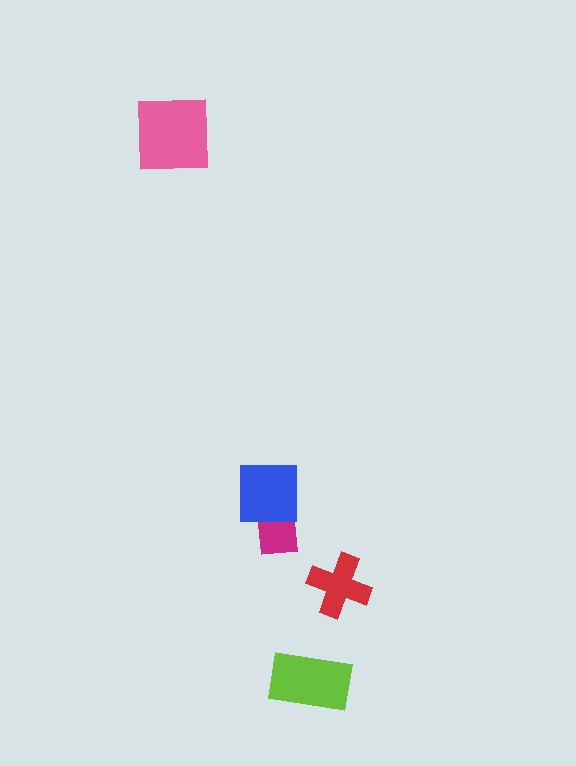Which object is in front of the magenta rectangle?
The blue square is in front of the magenta rectangle.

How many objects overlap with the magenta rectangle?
1 object overlaps with the magenta rectangle.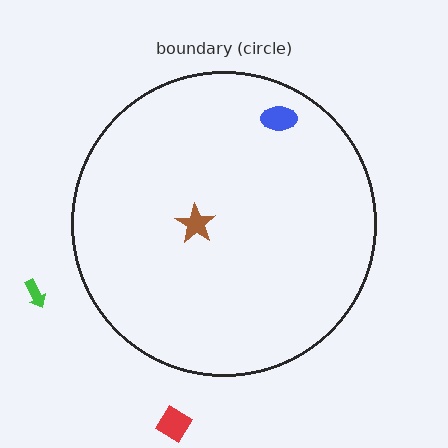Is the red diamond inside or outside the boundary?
Outside.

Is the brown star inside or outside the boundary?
Inside.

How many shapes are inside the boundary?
2 inside, 2 outside.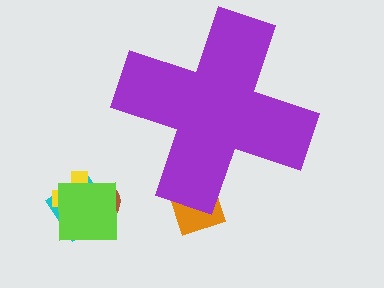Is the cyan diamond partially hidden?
No, the cyan diamond is fully visible.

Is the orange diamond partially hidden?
Yes, the orange diamond is partially hidden behind the purple cross.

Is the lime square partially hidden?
No, the lime square is fully visible.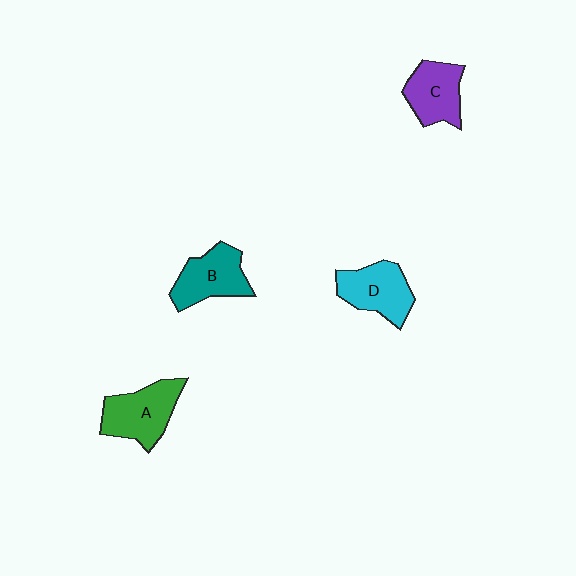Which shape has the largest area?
Shape A (green).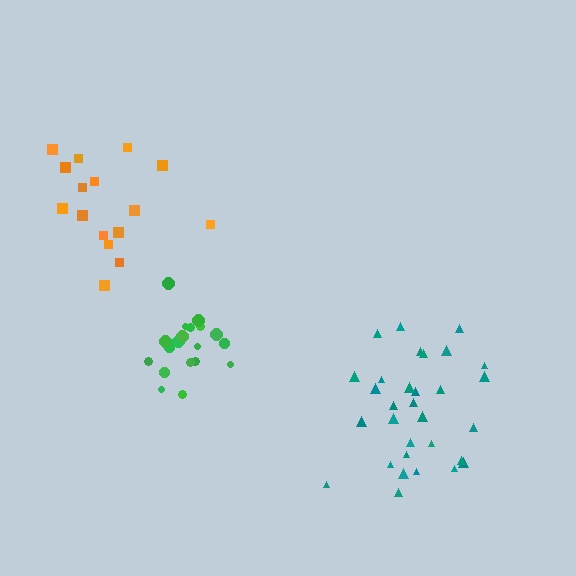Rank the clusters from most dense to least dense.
green, orange, teal.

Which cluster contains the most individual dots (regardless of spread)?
Teal (31).